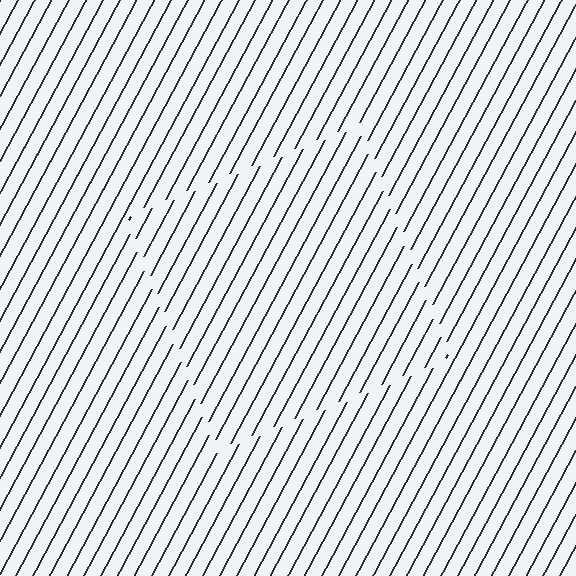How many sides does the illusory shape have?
4 sides — the line-ends trace a square.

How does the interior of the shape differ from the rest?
The interior of the shape contains the same grating, shifted by half a period — the contour is defined by the phase discontinuity where line-ends from the inner and outer gratings abut.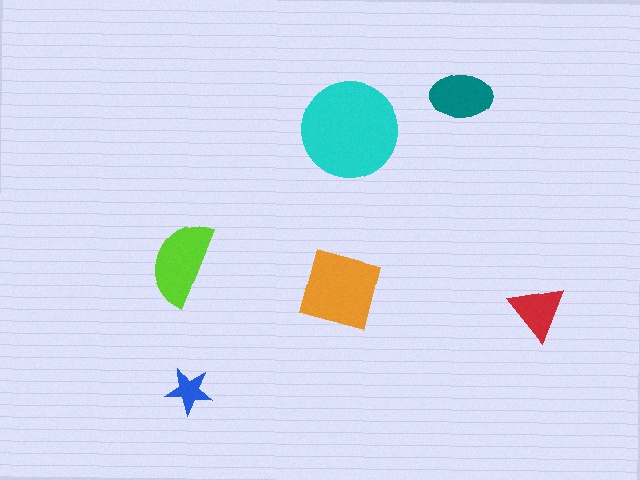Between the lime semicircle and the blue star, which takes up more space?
The lime semicircle.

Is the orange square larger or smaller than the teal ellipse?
Larger.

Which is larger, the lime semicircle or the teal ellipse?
The lime semicircle.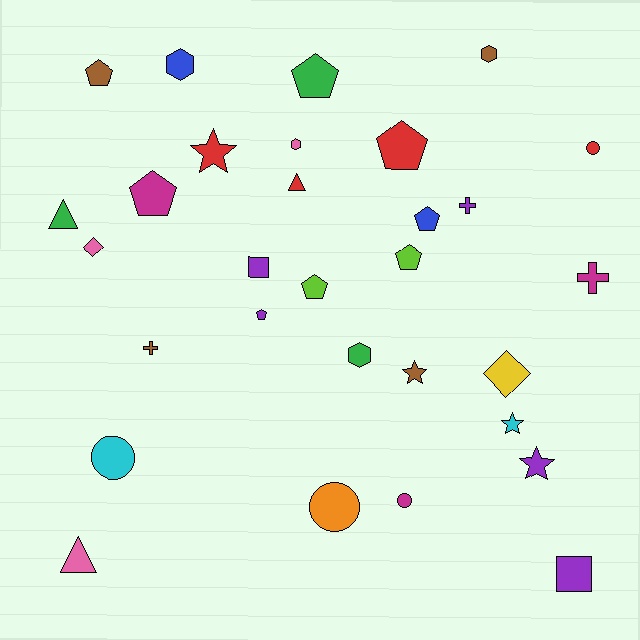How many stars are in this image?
There are 4 stars.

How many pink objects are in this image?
There are 3 pink objects.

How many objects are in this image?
There are 30 objects.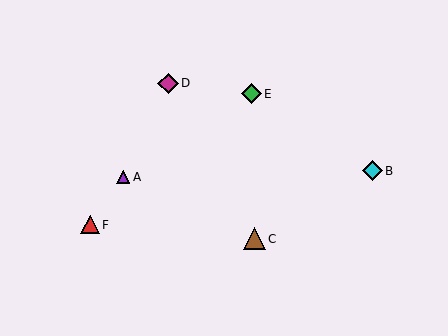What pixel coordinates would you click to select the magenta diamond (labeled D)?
Click at (168, 83) to select the magenta diamond D.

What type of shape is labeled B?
Shape B is a cyan diamond.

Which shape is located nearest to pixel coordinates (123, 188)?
The purple triangle (labeled A) at (123, 177) is nearest to that location.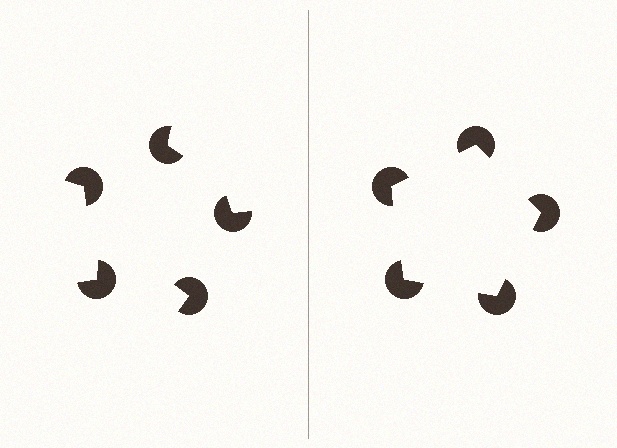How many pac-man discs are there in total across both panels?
10 — 5 on each side.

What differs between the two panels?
The pac-man discs are positioned identically on both sides; only the wedge orientations differ. On the right they align to a pentagon; on the left they are misaligned.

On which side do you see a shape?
An illusory pentagon appears on the right side. On the left side the wedge cuts are rotated, so no coherent shape forms.